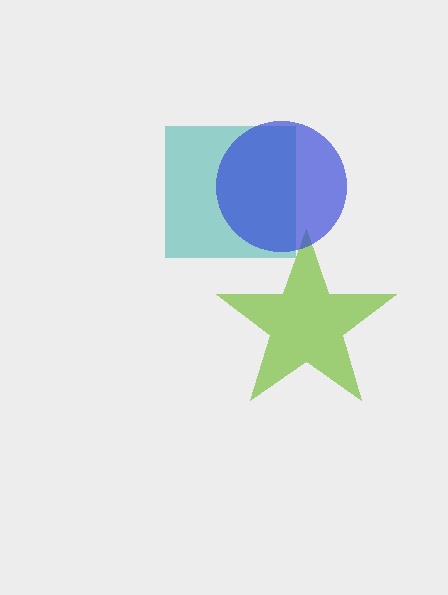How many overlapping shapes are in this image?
There are 3 overlapping shapes in the image.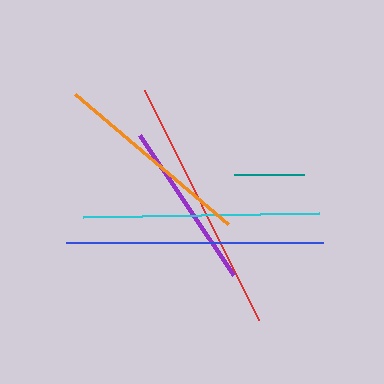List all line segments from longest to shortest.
From longest to shortest: blue, red, cyan, orange, purple, teal.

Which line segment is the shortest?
The teal line is the shortest at approximately 70 pixels.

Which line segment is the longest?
The blue line is the longest at approximately 258 pixels.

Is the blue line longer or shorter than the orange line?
The blue line is longer than the orange line.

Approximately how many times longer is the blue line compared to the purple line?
The blue line is approximately 1.5 times the length of the purple line.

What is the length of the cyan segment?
The cyan segment is approximately 237 pixels long.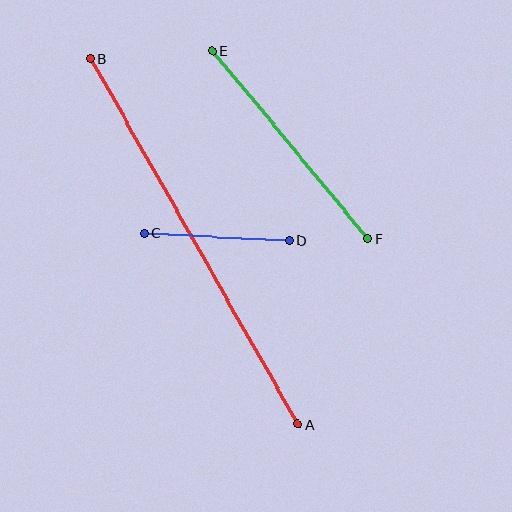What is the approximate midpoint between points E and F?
The midpoint is at approximately (290, 145) pixels.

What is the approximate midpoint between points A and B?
The midpoint is at approximately (194, 241) pixels.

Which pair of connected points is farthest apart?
Points A and B are farthest apart.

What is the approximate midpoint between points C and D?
The midpoint is at approximately (217, 237) pixels.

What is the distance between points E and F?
The distance is approximately 244 pixels.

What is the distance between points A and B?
The distance is approximately 420 pixels.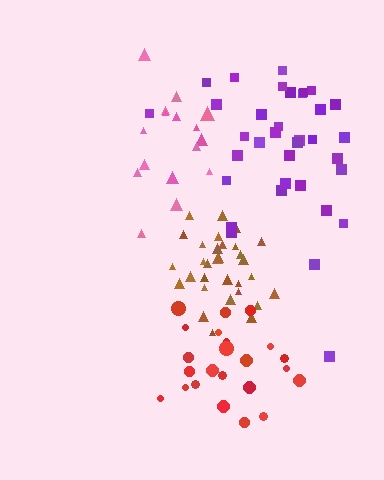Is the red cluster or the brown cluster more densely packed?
Brown.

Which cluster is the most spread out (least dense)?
Pink.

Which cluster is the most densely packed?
Brown.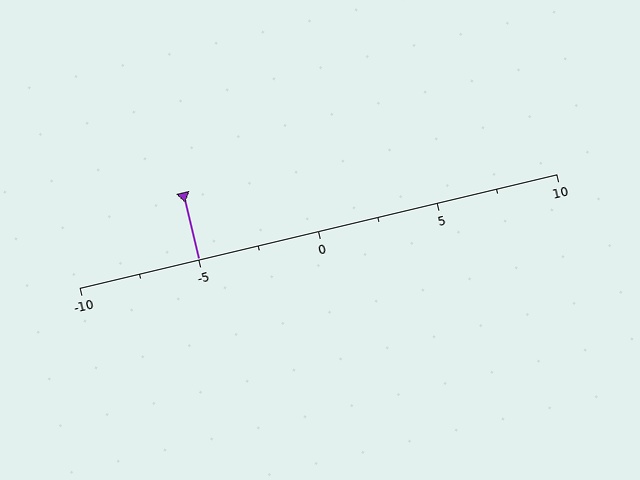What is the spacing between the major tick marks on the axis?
The major ticks are spaced 5 apart.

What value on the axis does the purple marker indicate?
The marker indicates approximately -5.